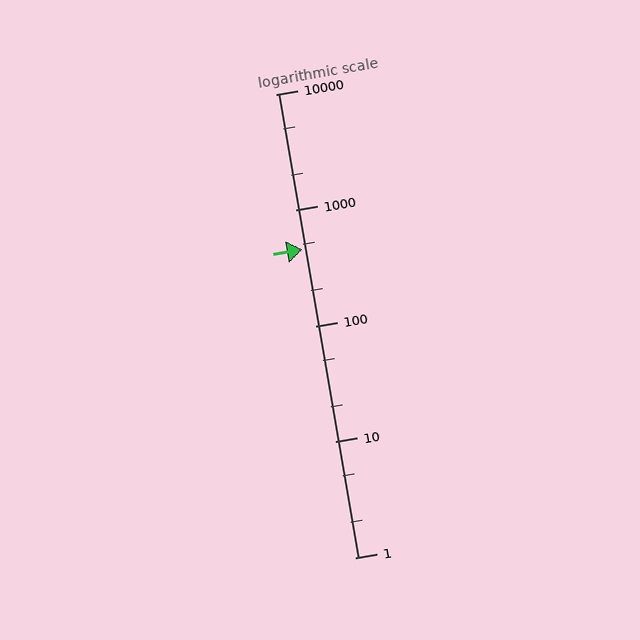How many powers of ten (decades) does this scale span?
The scale spans 4 decades, from 1 to 10000.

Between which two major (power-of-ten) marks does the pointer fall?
The pointer is between 100 and 1000.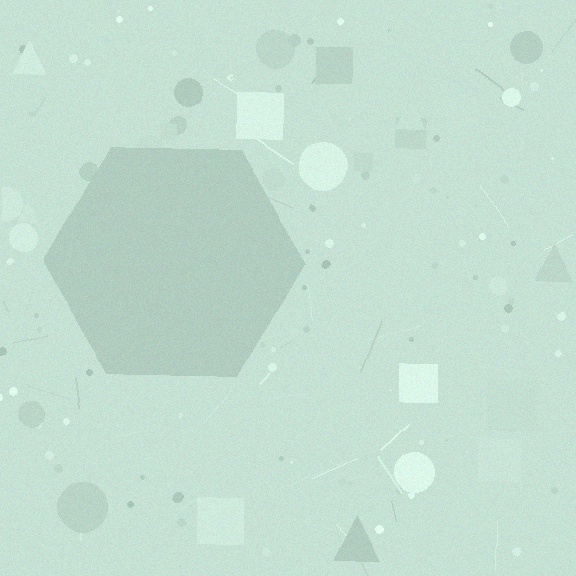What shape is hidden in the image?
A hexagon is hidden in the image.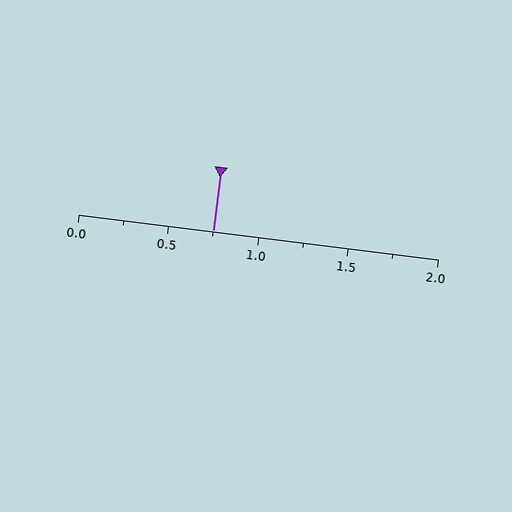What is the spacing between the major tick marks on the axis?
The major ticks are spaced 0.5 apart.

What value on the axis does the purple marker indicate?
The marker indicates approximately 0.75.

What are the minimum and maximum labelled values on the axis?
The axis runs from 0.0 to 2.0.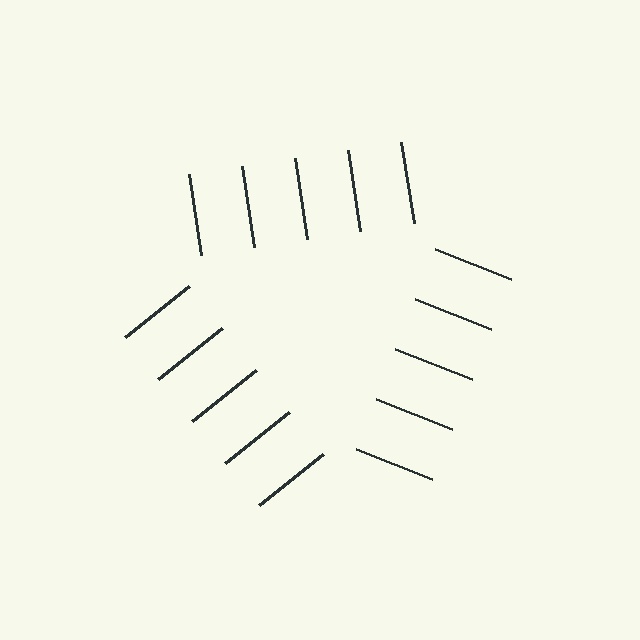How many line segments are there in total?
15 — 5 along each of the 3 edges.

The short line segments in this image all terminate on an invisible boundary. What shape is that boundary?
An illusory triangle — the line segments terminate on its edges but no continuous stroke is drawn.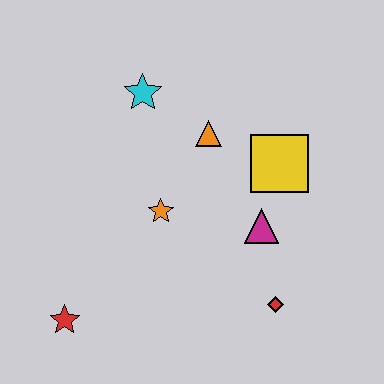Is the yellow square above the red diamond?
Yes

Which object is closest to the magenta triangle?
The yellow square is closest to the magenta triangle.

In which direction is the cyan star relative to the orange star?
The cyan star is above the orange star.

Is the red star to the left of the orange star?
Yes